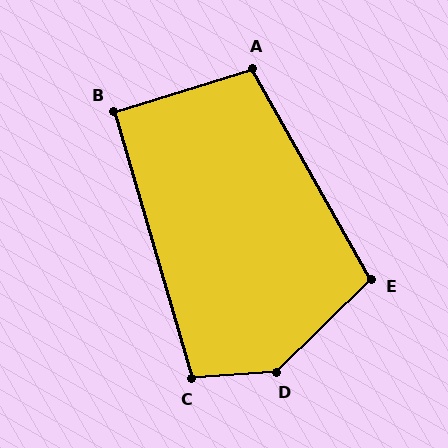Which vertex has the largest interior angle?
D, at approximately 139 degrees.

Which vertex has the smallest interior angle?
B, at approximately 91 degrees.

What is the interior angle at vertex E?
Approximately 105 degrees (obtuse).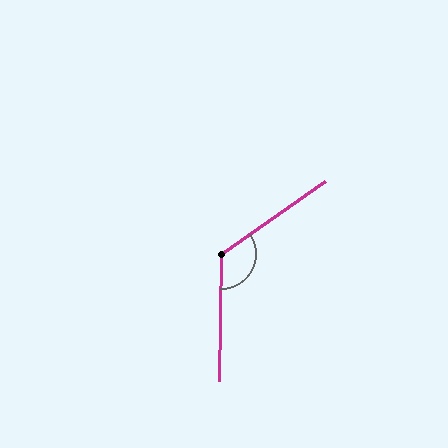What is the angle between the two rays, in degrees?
Approximately 126 degrees.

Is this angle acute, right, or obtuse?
It is obtuse.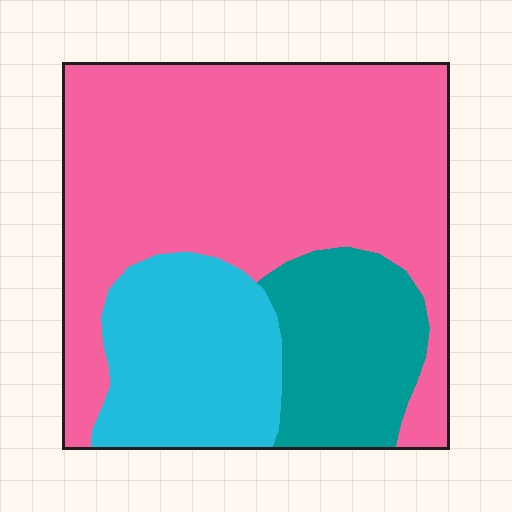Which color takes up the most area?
Pink, at roughly 60%.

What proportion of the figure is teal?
Teal covers about 20% of the figure.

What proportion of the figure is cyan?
Cyan takes up about one fifth (1/5) of the figure.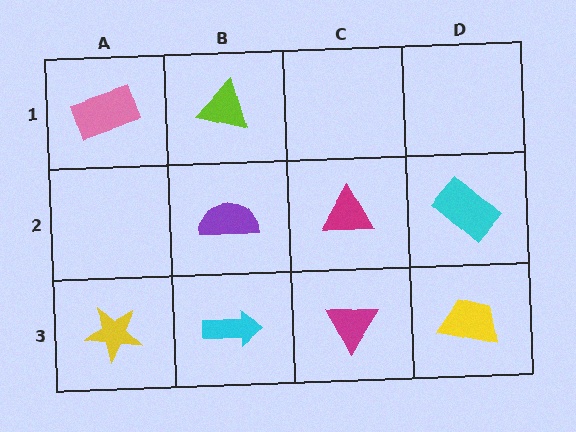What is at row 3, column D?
A yellow trapezoid.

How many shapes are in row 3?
4 shapes.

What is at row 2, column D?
A cyan rectangle.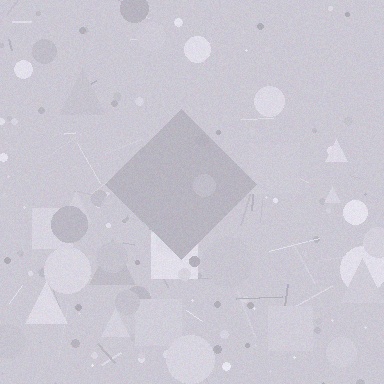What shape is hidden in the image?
A diamond is hidden in the image.